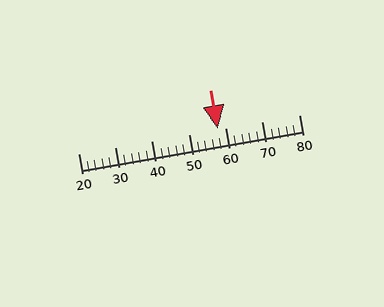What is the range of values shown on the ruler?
The ruler shows values from 20 to 80.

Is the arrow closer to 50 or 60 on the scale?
The arrow is closer to 60.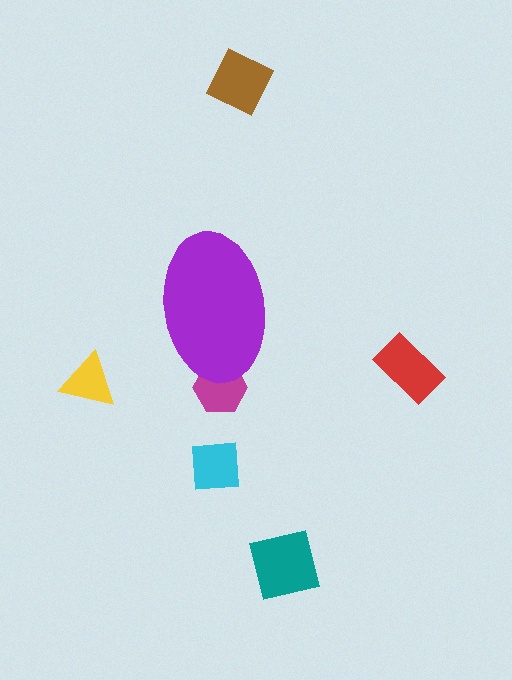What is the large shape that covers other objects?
A purple ellipse.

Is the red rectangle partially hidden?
No, the red rectangle is fully visible.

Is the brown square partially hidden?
No, the brown square is fully visible.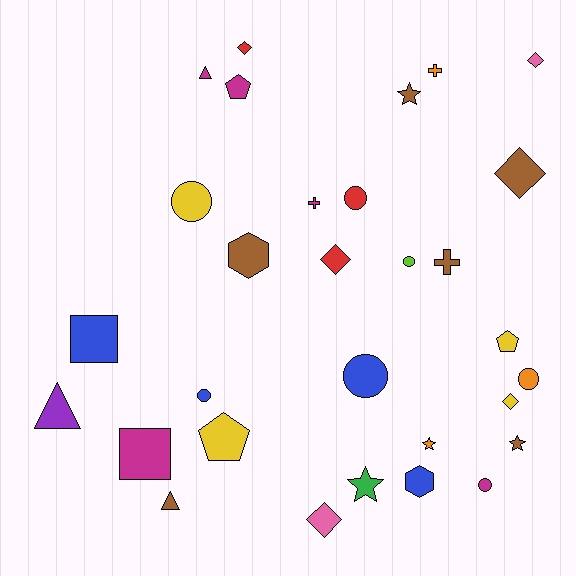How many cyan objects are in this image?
There are no cyan objects.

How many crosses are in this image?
There are 3 crosses.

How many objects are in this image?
There are 30 objects.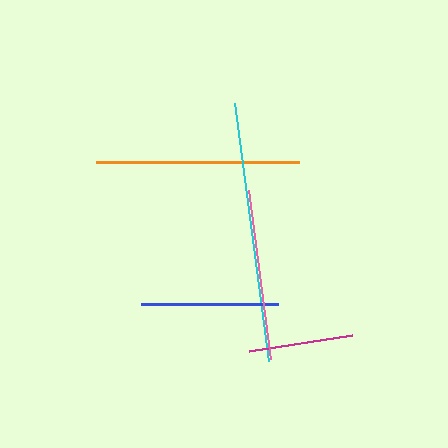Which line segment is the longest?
The cyan line is the longest at approximately 260 pixels.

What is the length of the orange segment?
The orange segment is approximately 203 pixels long.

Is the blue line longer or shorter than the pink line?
The pink line is longer than the blue line.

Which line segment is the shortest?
The magenta line is the shortest at approximately 105 pixels.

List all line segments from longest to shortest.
From longest to shortest: cyan, orange, pink, blue, magenta.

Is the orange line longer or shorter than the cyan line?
The cyan line is longer than the orange line.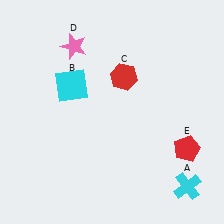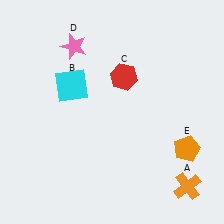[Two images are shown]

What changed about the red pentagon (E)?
In Image 1, E is red. In Image 2, it changed to orange.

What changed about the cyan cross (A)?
In Image 1, A is cyan. In Image 2, it changed to orange.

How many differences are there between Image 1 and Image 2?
There are 2 differences between the two images.